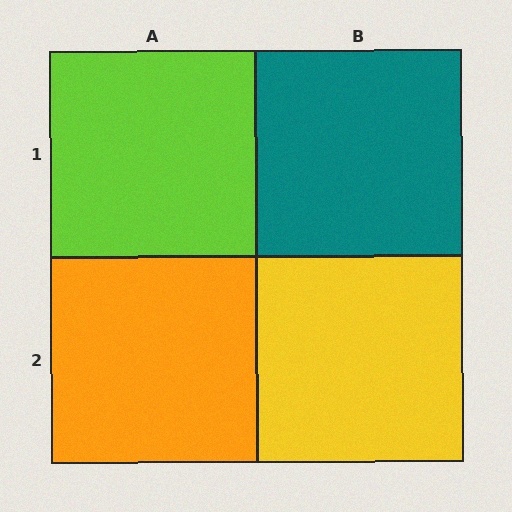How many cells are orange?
1 cell is orange.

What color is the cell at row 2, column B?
Yellow.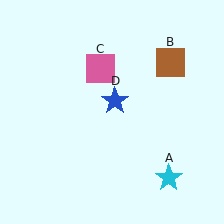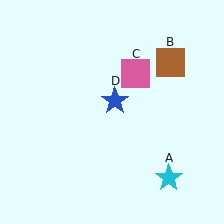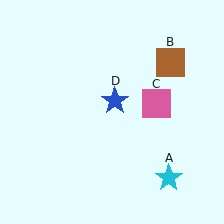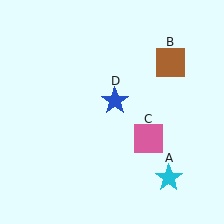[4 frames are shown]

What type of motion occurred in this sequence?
The pink square (object C) rotated clockwise around the center of the scene.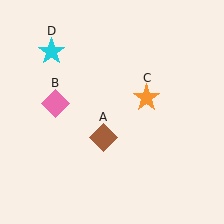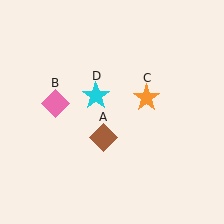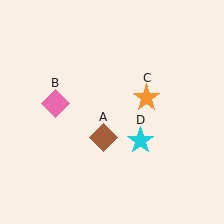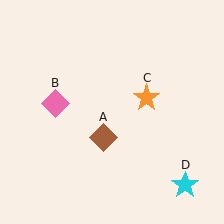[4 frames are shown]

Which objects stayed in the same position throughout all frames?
Brown diamond (object A) and pink diamond (object B) and orange star (object C) remained stationary.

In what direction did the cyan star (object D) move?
The cyan star (object D) moved down and to the right.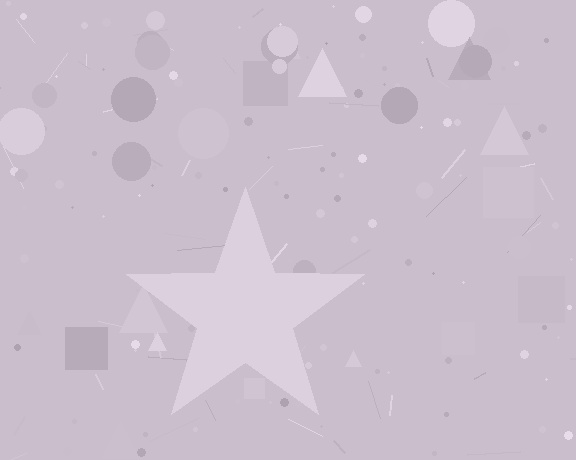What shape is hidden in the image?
A star is hidden in the image.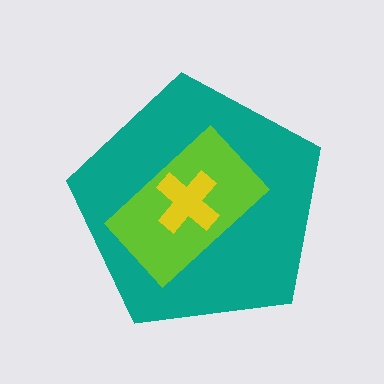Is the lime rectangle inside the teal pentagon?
Yes.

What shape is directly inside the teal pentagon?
The lime rectangle.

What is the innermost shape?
The yellow cross.